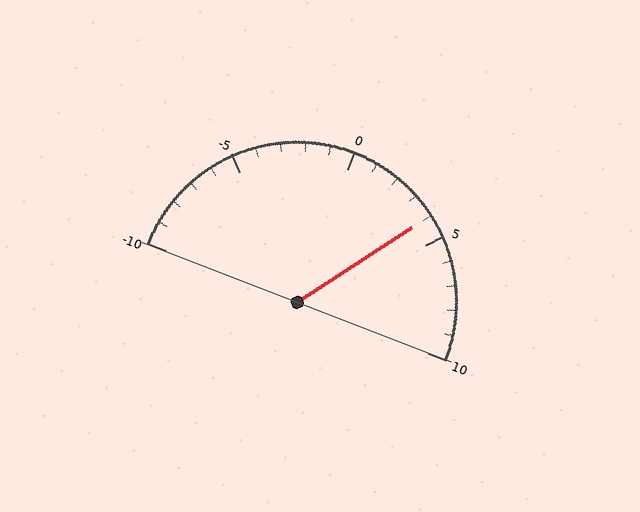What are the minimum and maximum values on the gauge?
The gauge ranges from -10 to 10.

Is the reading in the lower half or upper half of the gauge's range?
The reading is in the upper half of the range (-10 to 10).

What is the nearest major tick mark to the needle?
The nearest major tick mark is 5.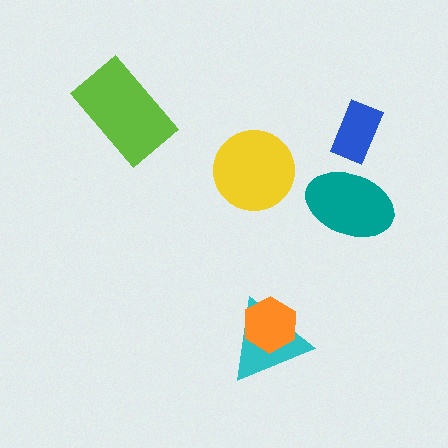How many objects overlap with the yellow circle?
0 objects overlap with the yellow circle.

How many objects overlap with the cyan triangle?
1 object overlaps with the cyan triangle.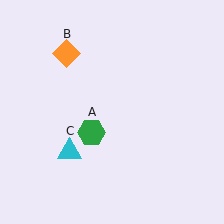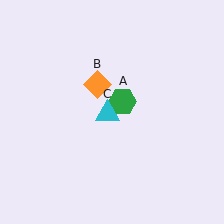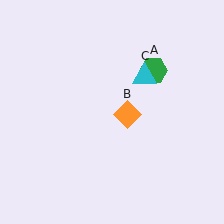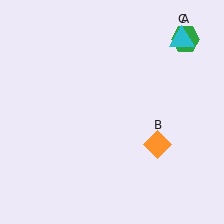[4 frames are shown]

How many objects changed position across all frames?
3 objects changed position: green hexagon (object A), orange diamond (object B), cyan triangle (object C).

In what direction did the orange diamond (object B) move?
The orange diamond (object B) moved down and to the right.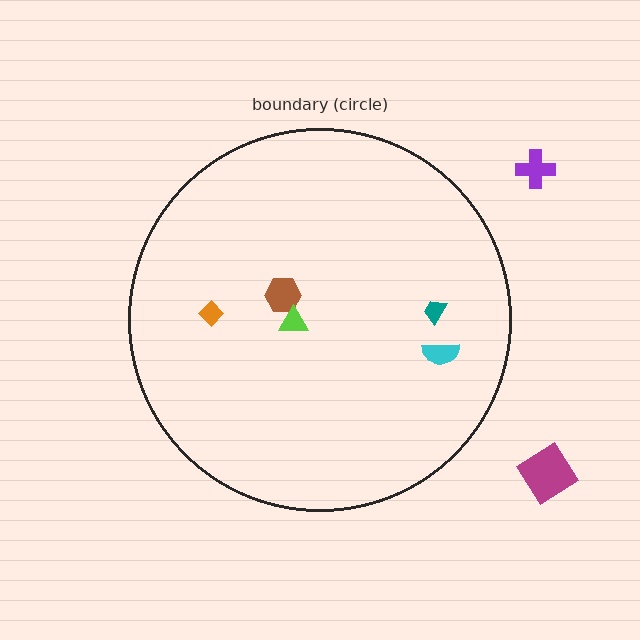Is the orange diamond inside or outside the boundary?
Inside.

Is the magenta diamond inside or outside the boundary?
Outside.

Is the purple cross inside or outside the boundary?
Outside.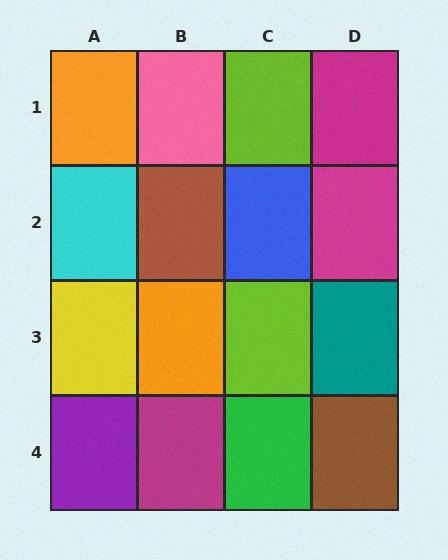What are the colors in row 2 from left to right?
Cyan, brown, blue, magenta.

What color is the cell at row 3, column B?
Orange.